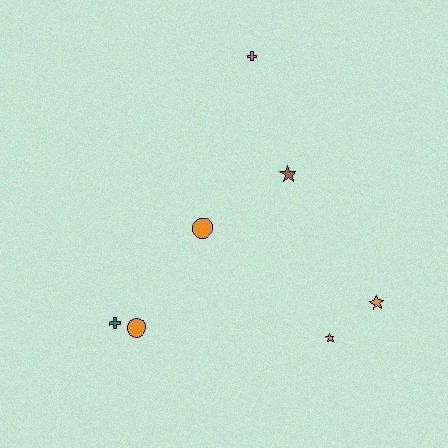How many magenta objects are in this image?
There are no magenta objects.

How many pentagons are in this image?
There are no pentagons.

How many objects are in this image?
There are 7 objects.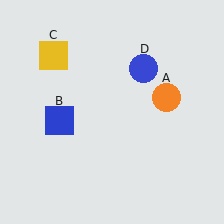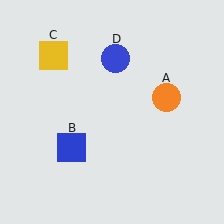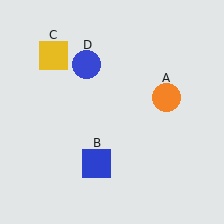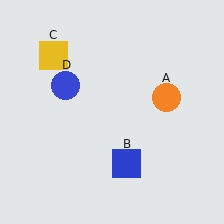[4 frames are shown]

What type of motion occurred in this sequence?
The blue square (object B), blue circle (object D) rotated counterclockwise around the center of the scene.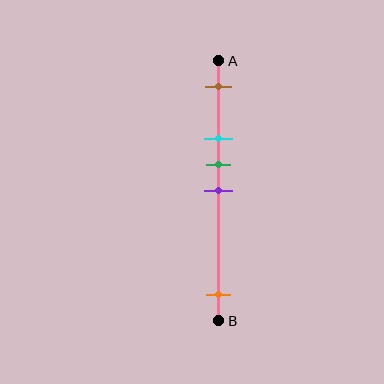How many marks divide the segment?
There are 5 marks dividing the segment.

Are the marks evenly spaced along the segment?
No, the marks are not evenly spaced.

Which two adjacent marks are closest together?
The green and purple marks are the closest adjacent pair.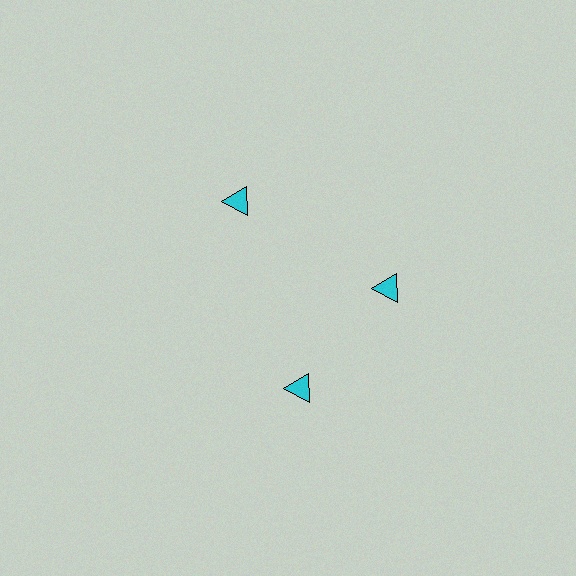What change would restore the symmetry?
The symmetry would be restored by rotating it back into even spacing with its neighbors so that all 3 triangles sit at equal angles and equal distance from the center.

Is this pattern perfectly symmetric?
No. The 3 cyan triangles are arranged in a ring, but one element near the 7 o'clock position is rotated out of alignment along the ring, breaking the 3-fold rotational symmetry.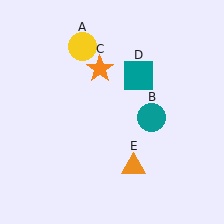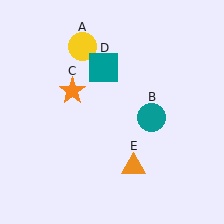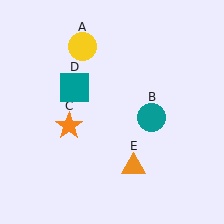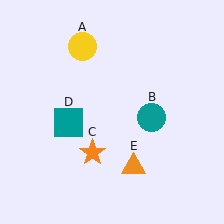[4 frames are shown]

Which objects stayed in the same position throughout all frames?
Yellow circle (object A) and teal circle (object B) and orange triangle (object E) remained stationary.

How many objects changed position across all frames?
2 objects changed position: orange star (object C), teal square (object D).